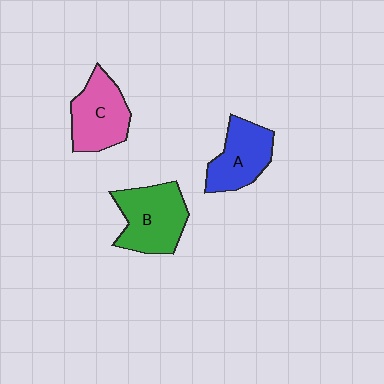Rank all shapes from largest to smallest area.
From largest to smallest: B (green), C (pink), A (blue).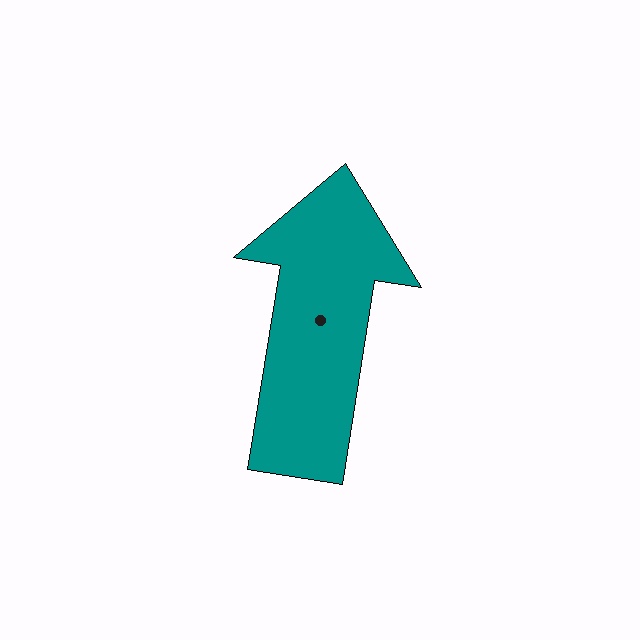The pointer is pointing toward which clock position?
Roughly 12 o'clock.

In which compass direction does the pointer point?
North.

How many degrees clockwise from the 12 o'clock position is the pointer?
Approximately 9 degrees.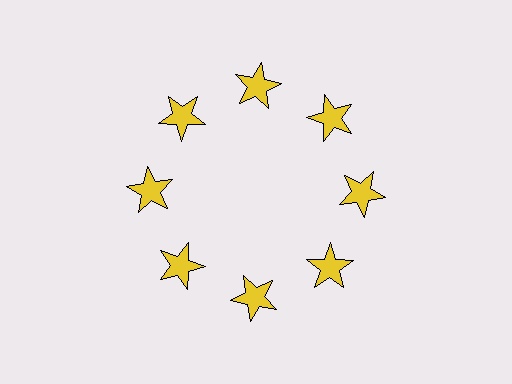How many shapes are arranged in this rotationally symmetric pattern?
There are 8 shapes, arranged in 8 groups of 1.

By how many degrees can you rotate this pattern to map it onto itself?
The pattern maps onto itself every 45 degrees of rotation.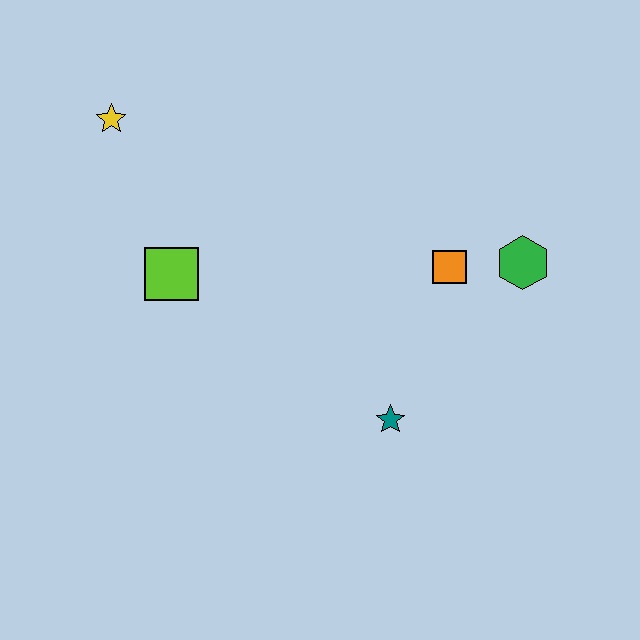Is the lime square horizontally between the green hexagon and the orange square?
No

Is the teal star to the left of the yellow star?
No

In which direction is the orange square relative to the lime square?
The orange square is to the right of the lime square.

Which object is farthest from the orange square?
The yellow star is farthest from the orange square.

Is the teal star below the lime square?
Yes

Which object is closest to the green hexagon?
The orange square is closest to the green hexagon.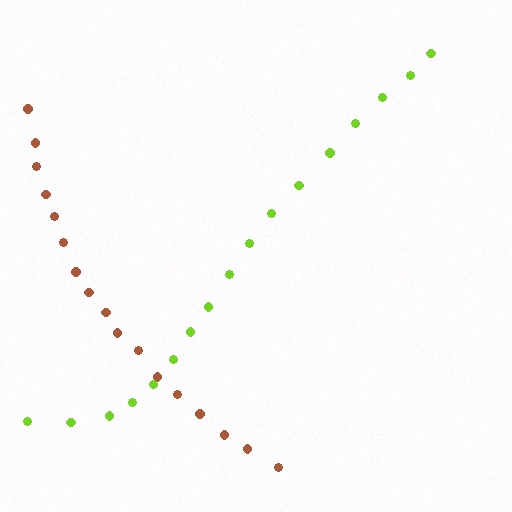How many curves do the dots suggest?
There are 2 distinct paths.